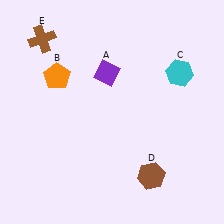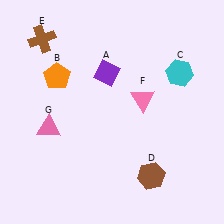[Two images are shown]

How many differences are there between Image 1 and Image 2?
There are 2 differences between the two images.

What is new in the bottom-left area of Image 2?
A pink triangle (G) was added in the bottom-left area of Image 2.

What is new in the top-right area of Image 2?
A pink triangle (F) was added in the top-right area of Image 2.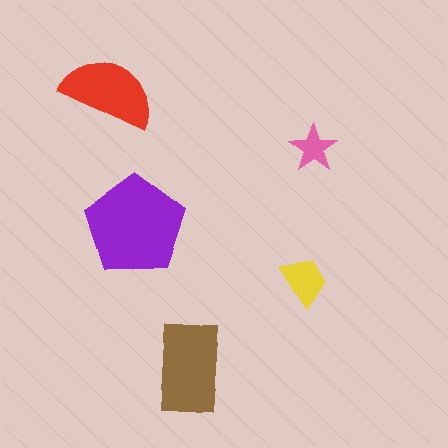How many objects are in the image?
There are 5 objects in the image.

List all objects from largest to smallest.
The purple pentagon, the brown rectangle, the red semicircle, the yellow trapezoid, the pink star.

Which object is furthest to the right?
The pink star is rightmost.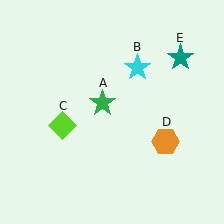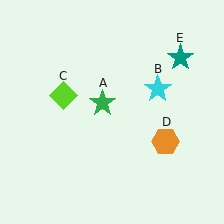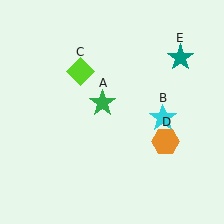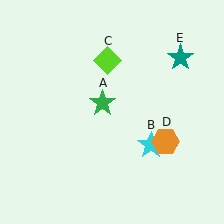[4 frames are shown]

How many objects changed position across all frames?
2 objects changed position: cyan star (object B), lime diamond (object C).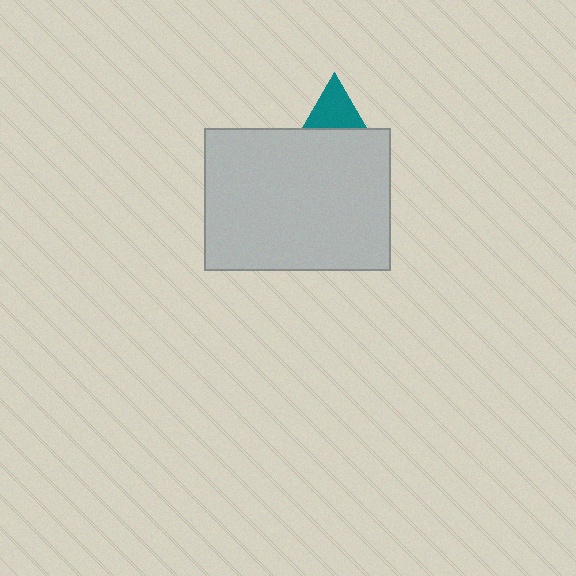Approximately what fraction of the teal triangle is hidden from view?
Roughly 63% of the teal triangle is hidden behind the light gray rectangle.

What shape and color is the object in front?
The object in front is a light gray rectangle.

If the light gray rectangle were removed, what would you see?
You would see the complete teal triangle.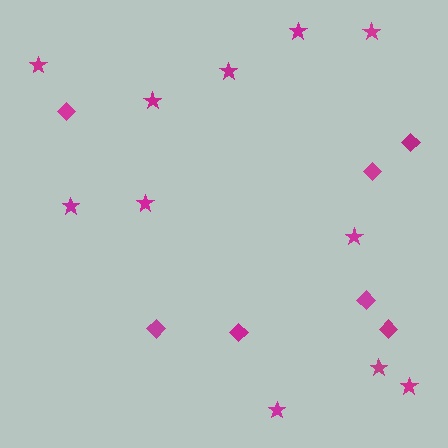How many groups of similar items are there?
There are 2 groups: one group of diamonds (7) and one group of stars (11).